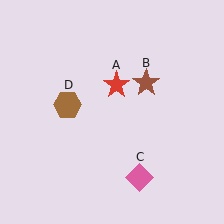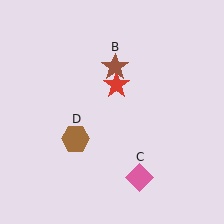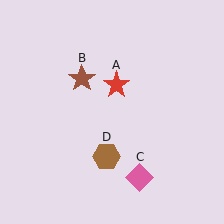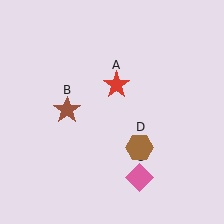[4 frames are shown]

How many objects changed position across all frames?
2 objects changed position: brown star (object B), brown hexagon (object D).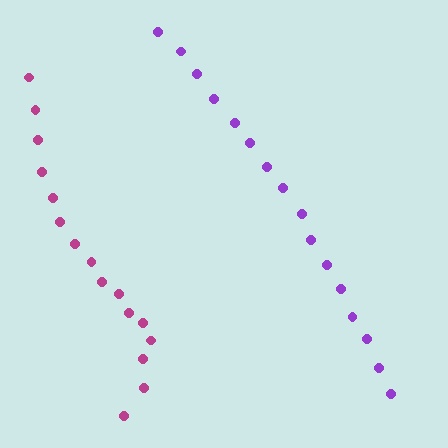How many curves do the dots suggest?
There are 2 distinct paths.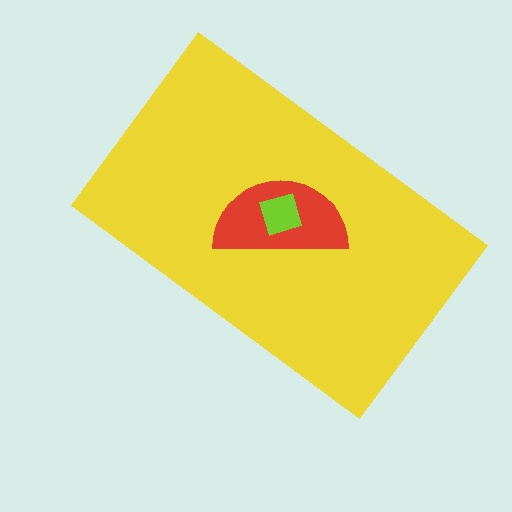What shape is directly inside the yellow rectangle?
The red semicircle.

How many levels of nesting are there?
3.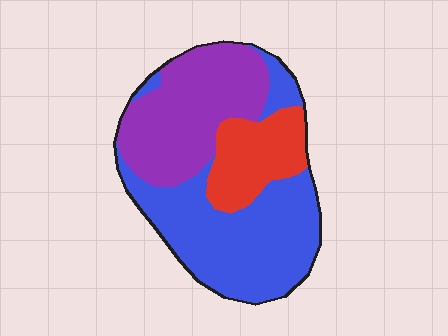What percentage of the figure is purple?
Purple covers about 35% of the figure.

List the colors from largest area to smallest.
From largest to smallest: blue, purple, red.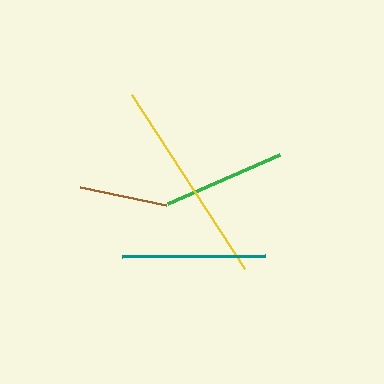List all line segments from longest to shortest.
From longest to shortest: yellow, teal, green, brown.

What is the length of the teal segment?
The teal segment is approximately 143 pixels long.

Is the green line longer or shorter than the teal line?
The teal line is longer than the green line.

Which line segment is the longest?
The yellow line is the longest at approximately 208 pixels.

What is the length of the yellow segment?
The yellow segment is approximately 208 pixels long.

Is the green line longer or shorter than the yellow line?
The yellow line is longer than the green line.